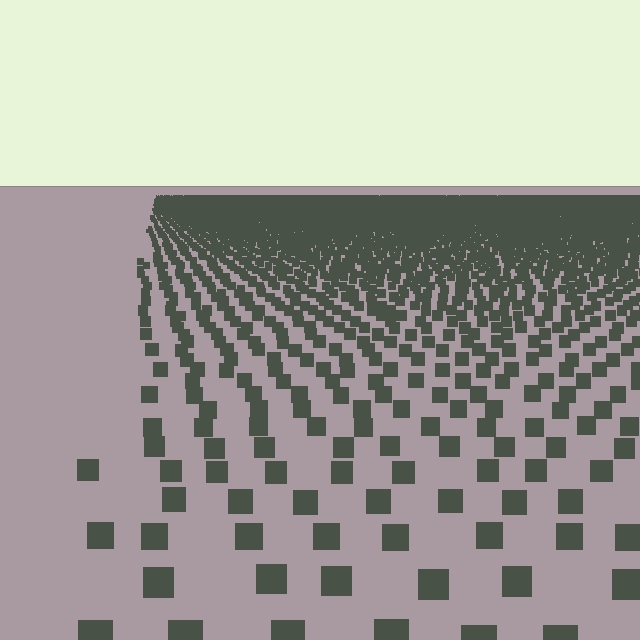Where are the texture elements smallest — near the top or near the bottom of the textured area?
Near the top.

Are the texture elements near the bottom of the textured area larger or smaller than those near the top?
Larger. Near the bottom, elements are closer to the viewer and appear at a bigger on-screen size.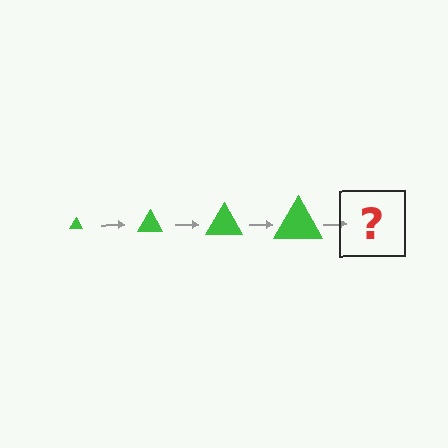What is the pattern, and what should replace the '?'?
The pattern is that the triangle gets progressively larger each step. The '?' should be a green triangle, larger than the previous one.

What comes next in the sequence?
The next element should be a green triangle, larger than the previous one.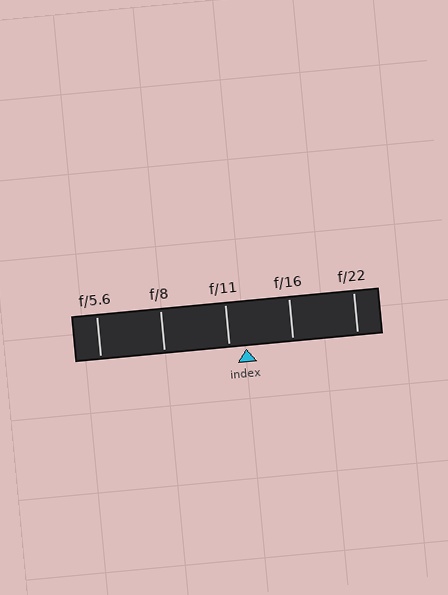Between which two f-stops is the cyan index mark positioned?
The index mark is between f/11 and f/16.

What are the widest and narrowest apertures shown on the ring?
The widest aperture shown is f/5.6 and the narrowest is f/22.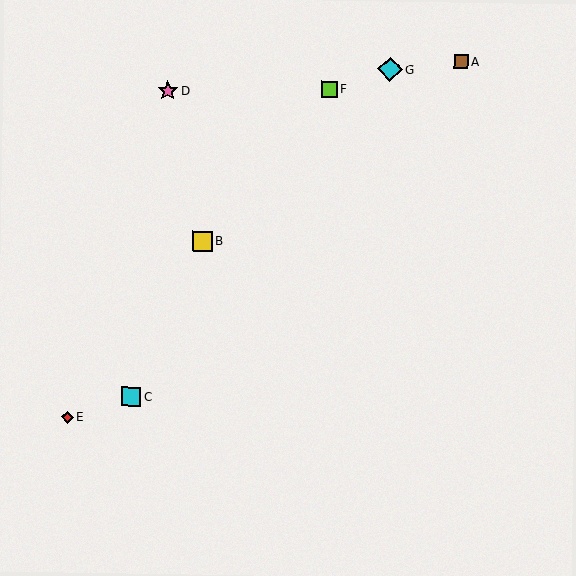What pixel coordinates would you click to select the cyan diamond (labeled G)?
Click at (390, 69) to select the cyan diamond G.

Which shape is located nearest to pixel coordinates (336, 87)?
The lime square (labeled F) at (329, 89) is nearest to that location.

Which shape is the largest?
The cyan diamond (labeled G) is the largest.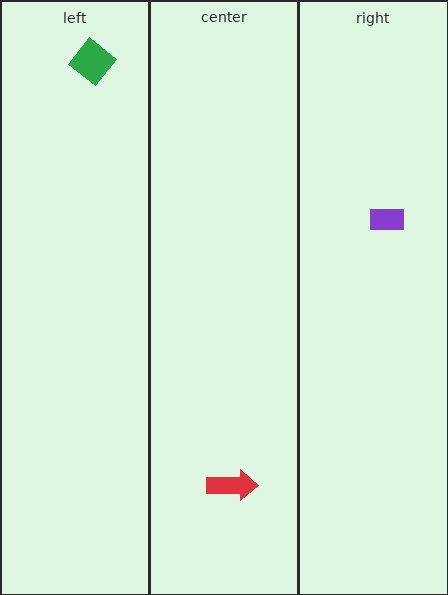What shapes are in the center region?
The red arrow.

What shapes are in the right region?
The purple rectangle.